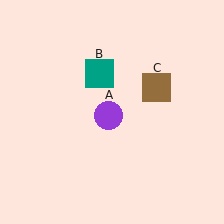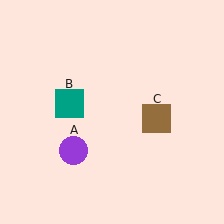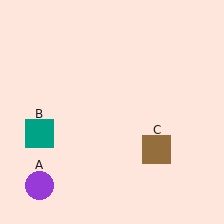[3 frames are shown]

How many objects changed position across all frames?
3 objects changed position: purple circle (object A), teal square (object B), brown square (object C).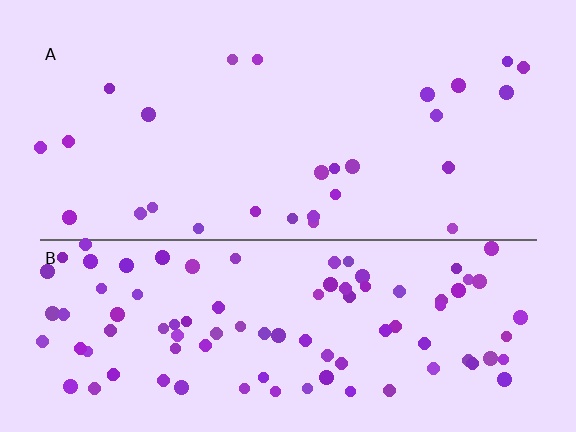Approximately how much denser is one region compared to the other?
Approximately 3.6× — region B over region A.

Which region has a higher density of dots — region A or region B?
B (the bottom).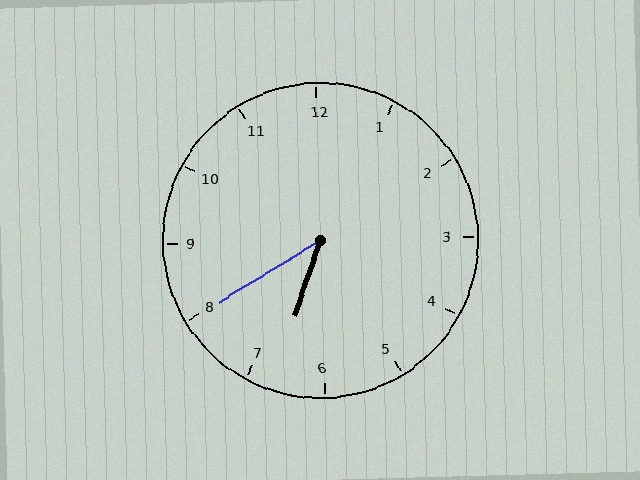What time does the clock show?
6:40.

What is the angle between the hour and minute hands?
Approximately 40 degrees.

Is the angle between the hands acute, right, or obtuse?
It is acute.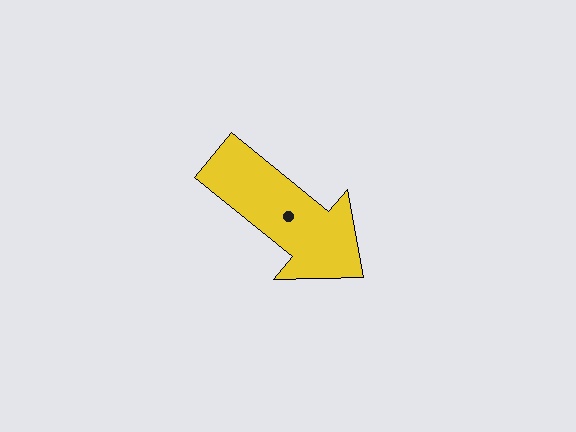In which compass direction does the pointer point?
Southeast.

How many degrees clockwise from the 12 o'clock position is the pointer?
Approximately 129 degrees.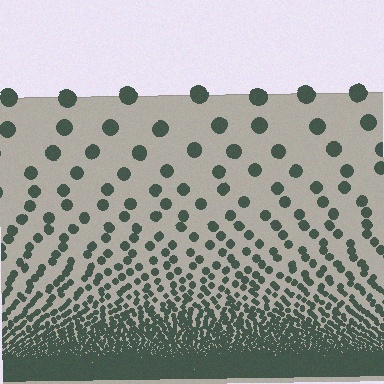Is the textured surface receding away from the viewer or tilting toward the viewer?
The surface appears to tilt toward the viewer. Texture elements get larger and sparser toward the top.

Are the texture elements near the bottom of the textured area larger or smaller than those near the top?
Smaller. The gradient is inverted — elements near the bottom are smaller and denser.